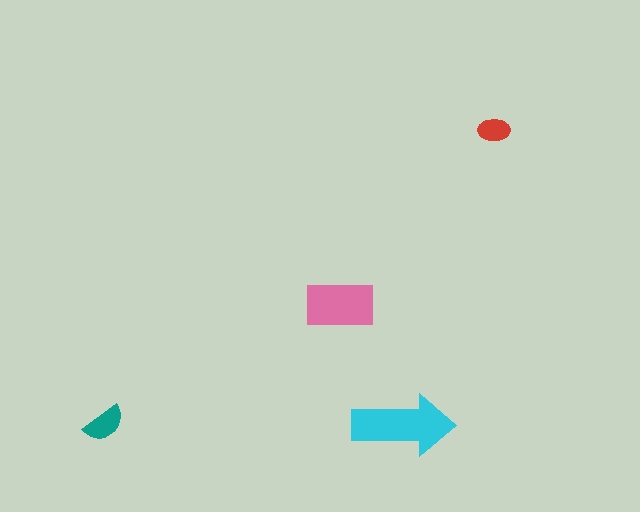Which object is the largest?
The cyan arrow.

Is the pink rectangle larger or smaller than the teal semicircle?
Larger.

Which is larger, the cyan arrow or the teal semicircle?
The cyan arrow.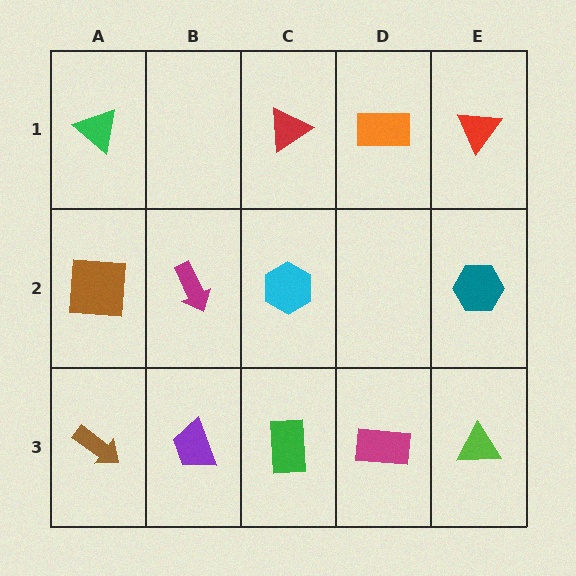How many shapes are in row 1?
4 shapes.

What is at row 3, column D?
A magenta rectangle.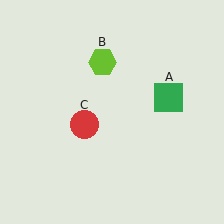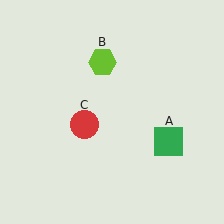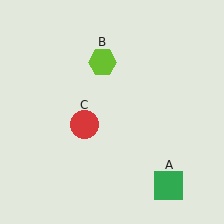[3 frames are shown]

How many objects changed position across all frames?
1 object changed position: green square (object A).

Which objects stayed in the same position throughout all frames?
Lime hexagon (object B) and red circle (object C) remained stationary.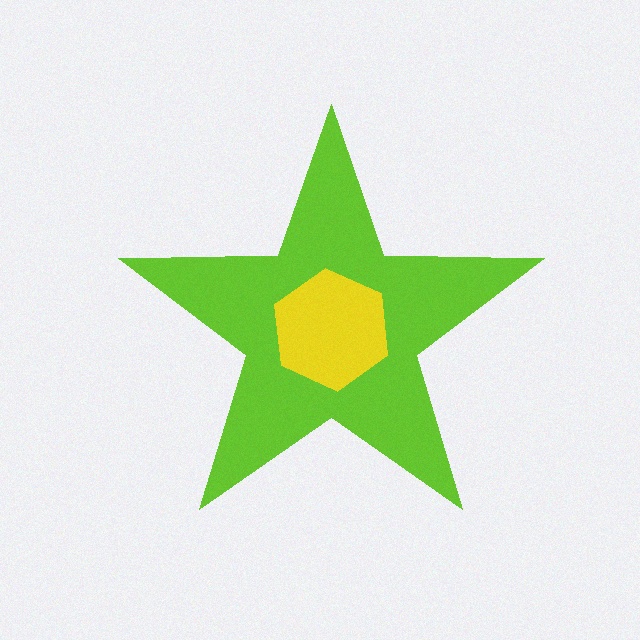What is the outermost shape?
The lime star.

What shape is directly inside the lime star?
The yellow hexagon.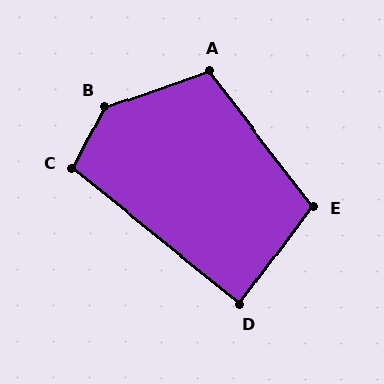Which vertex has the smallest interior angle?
D, at approximately 88 degrees.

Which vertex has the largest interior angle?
B, at approximately 136 degrees.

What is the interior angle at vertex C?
Approximately 102 degrees (obtuse).